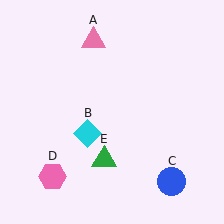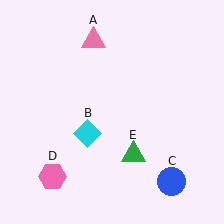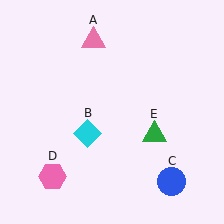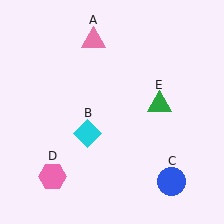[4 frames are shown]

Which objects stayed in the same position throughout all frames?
Pink triangle (object A) and cyan diamond (object B) and blue circle (object C) and pink hexagon (object D) remained stationary.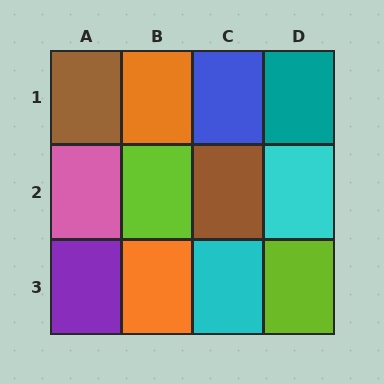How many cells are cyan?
2 cells are cyan.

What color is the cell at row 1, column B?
Orange.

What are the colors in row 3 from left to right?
Purple, orange, cyan, lime.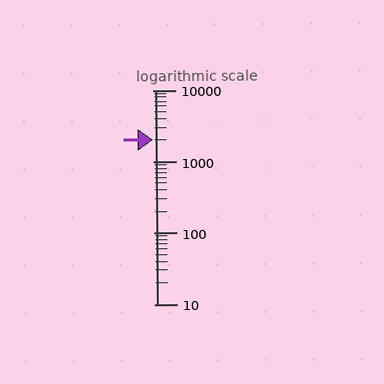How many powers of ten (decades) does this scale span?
The scale spans 3 decades, from 10 to 10000.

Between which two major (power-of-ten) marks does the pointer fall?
The pointer is between 1000 and 10000.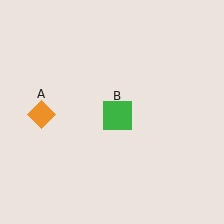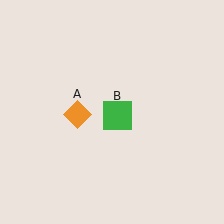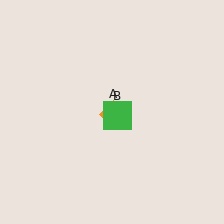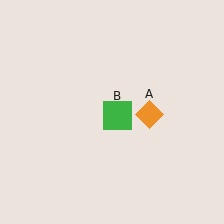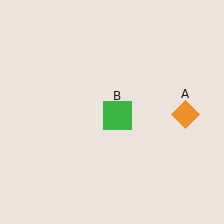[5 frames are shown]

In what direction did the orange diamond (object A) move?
The orange diamond (object A) moved right.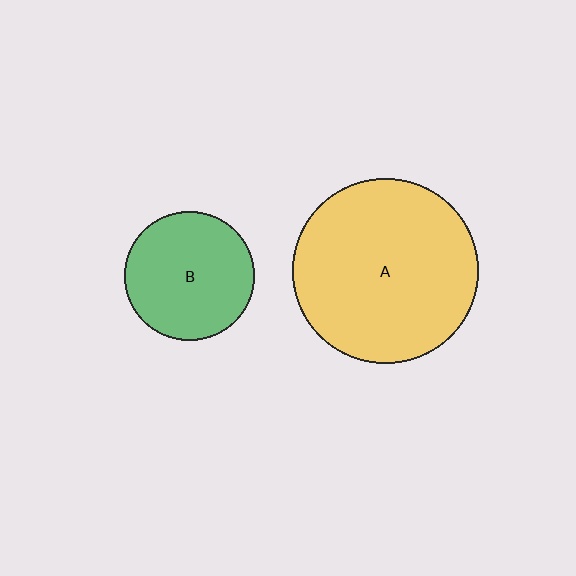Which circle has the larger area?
Circle A (yellow).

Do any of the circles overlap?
No, none of the circles overlap.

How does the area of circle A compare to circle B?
Approximately 2.0 times.